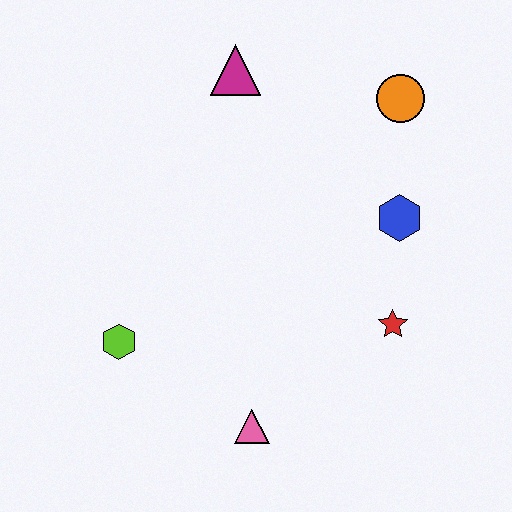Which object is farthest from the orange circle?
The lime hexagon is farthest from the orange circle.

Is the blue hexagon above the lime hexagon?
Yes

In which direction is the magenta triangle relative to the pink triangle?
The magenta triangle is above the pink triangle.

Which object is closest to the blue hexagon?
The red star is closest to the blue hexagon.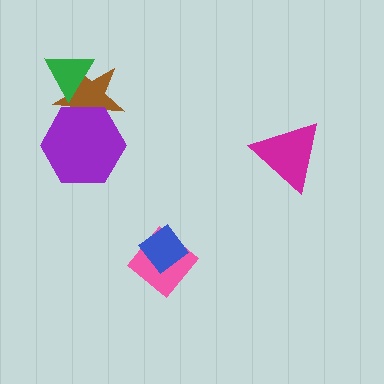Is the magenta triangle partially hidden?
No, no other shape covers it.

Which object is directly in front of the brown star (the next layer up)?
The green triangle is directly in front of the brown star.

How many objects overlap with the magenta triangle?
0 objects overlap with the magenta triangle.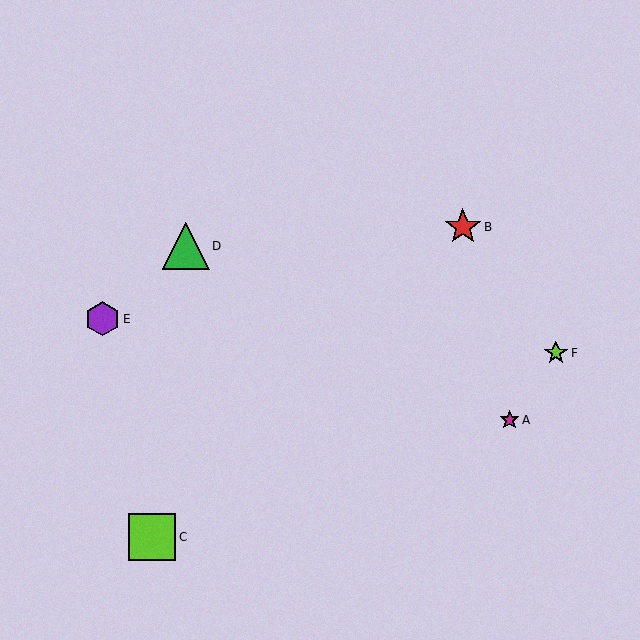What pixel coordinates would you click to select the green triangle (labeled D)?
Click at (186, 246) to select the green triangle D.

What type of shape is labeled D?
Shape D is a green triangle.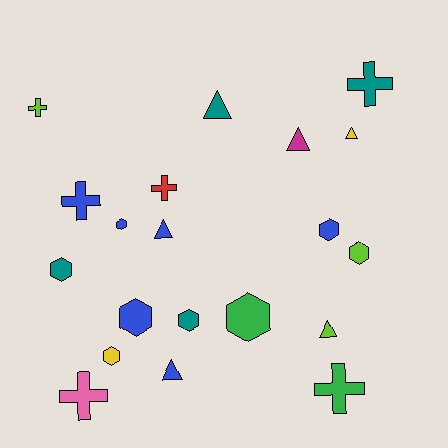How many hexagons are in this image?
There are 8 hexagons.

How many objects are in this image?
There are 20 objects.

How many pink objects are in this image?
There is 1 pink object.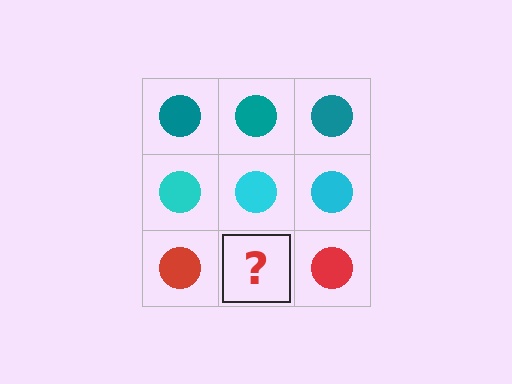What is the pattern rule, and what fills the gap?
The rule is that each row has a consistent color. The gap should be filled with a red circle.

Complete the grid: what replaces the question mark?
The question mark should be replaced with a red circle.